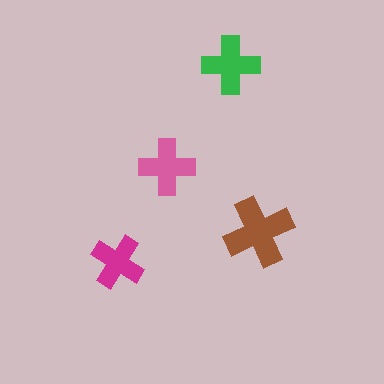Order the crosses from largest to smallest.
the brown one, the green one, the pink one, the magenta one.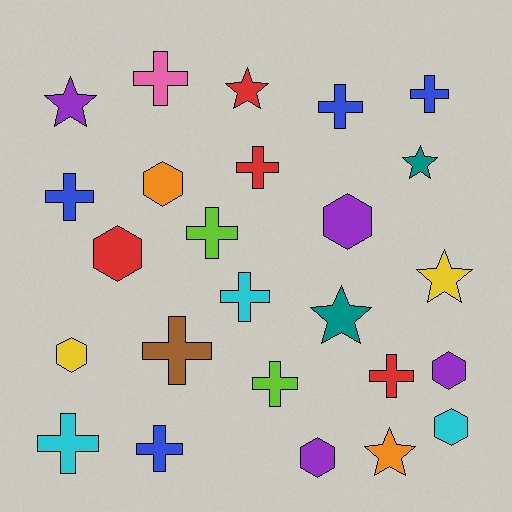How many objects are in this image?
There are 25 objects.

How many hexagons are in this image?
There are 7 hexagons.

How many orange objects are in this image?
There are 2 orange objects.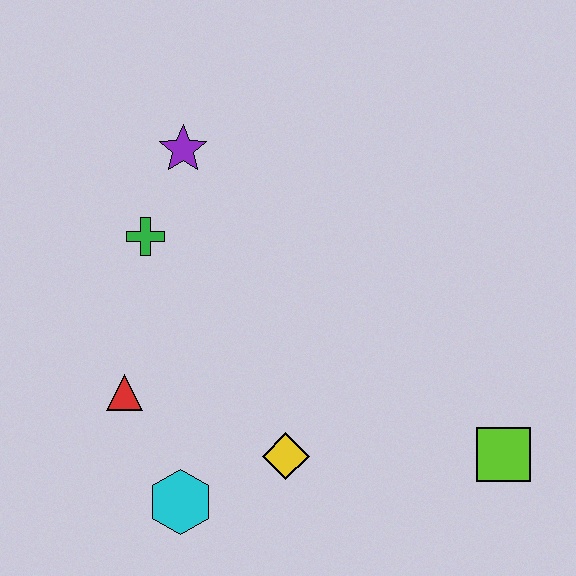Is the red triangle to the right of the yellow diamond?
No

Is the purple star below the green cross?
No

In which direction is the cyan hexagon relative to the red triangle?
The cyan hexagon is below the red triangle.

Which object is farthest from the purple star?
The lime square is farthest from the purple star.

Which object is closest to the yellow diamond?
The cyan hexagon is closest to the yellow diamond.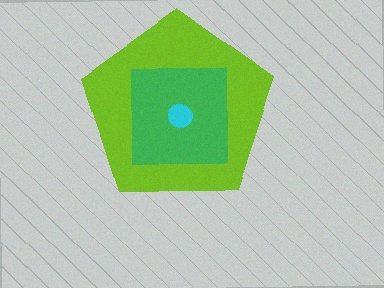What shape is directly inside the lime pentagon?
The green square.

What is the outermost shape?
The lime pentagon.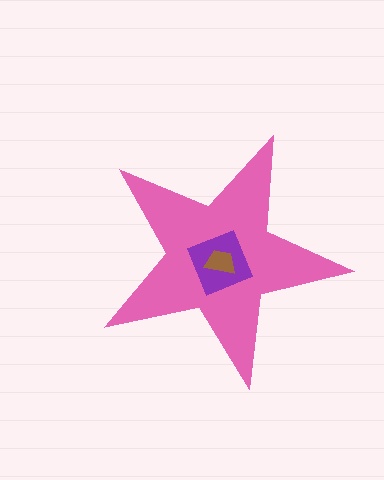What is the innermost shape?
The brown trapezoid.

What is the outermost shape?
The pink star.